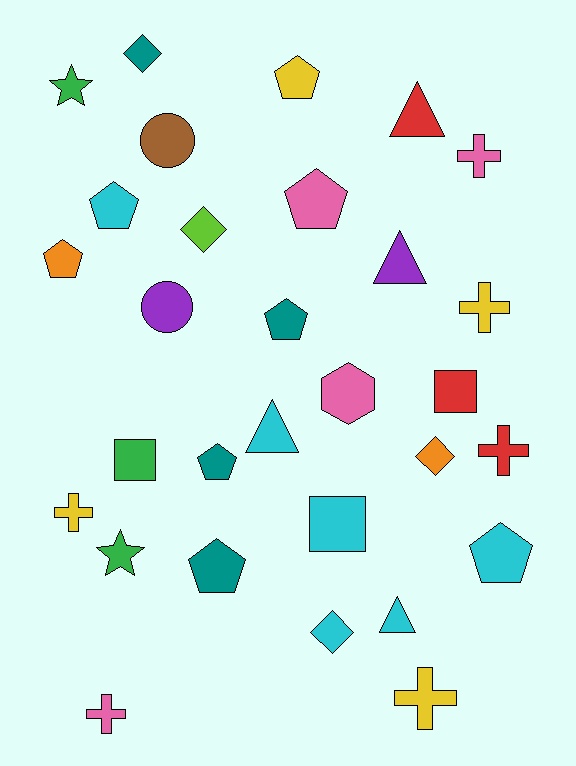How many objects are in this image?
There are 30 objects.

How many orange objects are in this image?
There are 2 orange objects.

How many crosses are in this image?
There are 6 crosses.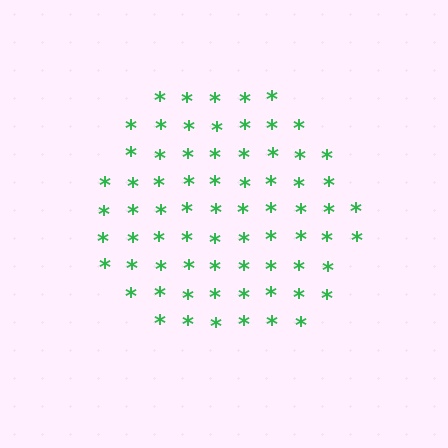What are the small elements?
The small elements are asterisks.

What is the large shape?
The large shape is a hexagon.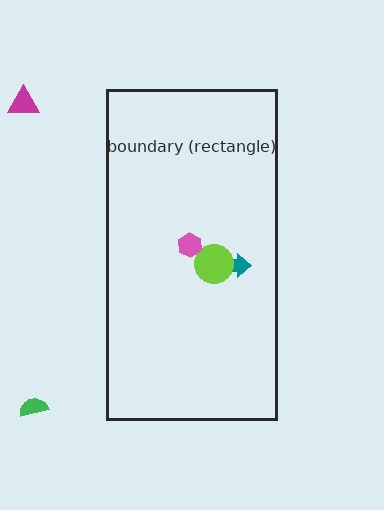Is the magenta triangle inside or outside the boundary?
Outside.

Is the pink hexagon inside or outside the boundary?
Inside.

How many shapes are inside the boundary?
3 inside, 2 outside.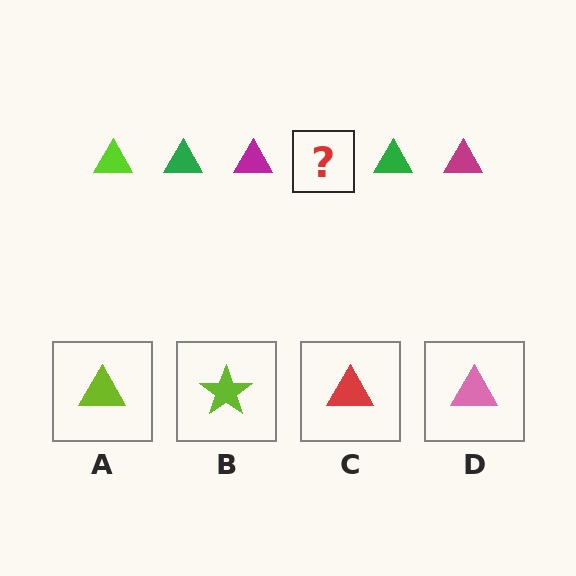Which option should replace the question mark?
Option A.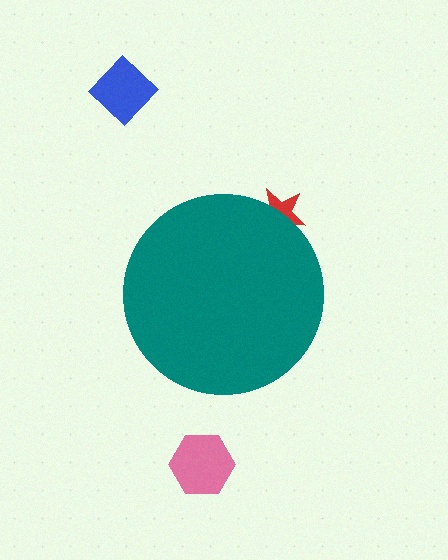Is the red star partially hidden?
Yes, the red star is partially hidden behind the teal circle.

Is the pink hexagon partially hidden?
No, the pink hexagon is fully visible.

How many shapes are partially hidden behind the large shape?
1 shape is partially hidden.